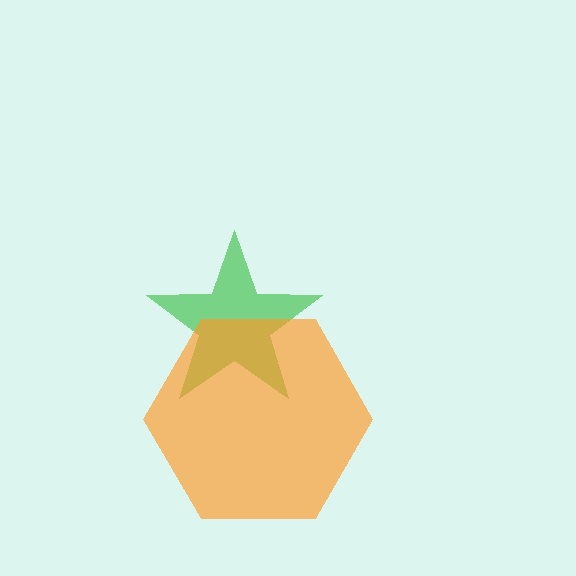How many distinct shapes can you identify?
There are 2 distinct shapes: a green star, an orange hexagon.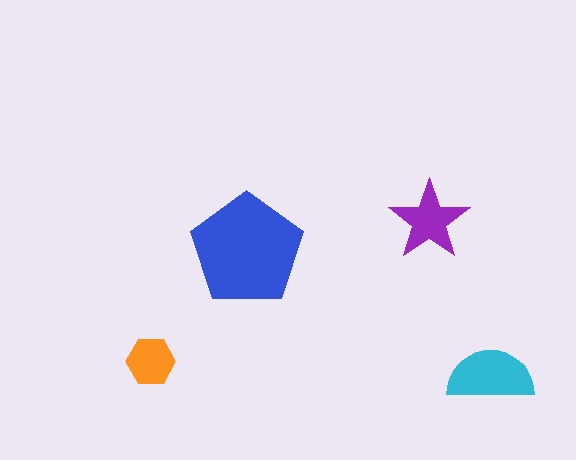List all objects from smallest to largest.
The orange hexagon, the purple star, the cyan semicircle, the blue pentagon.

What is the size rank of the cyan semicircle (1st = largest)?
2nd.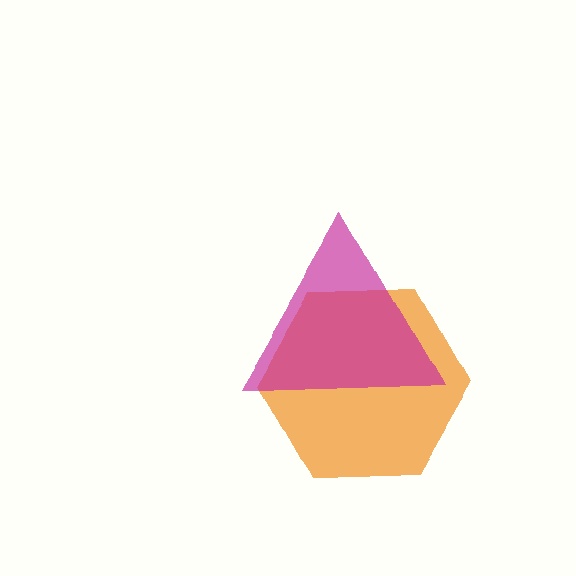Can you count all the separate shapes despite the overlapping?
Yes, there are 2 separate shapes.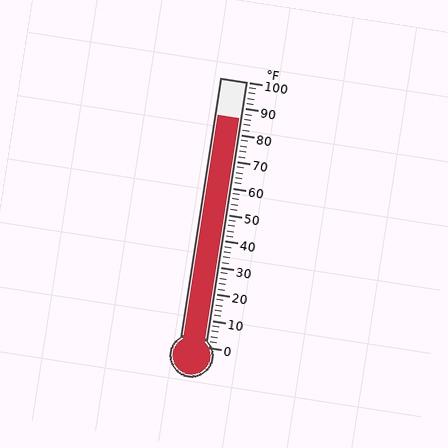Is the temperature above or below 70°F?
The temperature is above 70°F.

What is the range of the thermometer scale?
The thermometer scale ranges from 0°F to 100°F.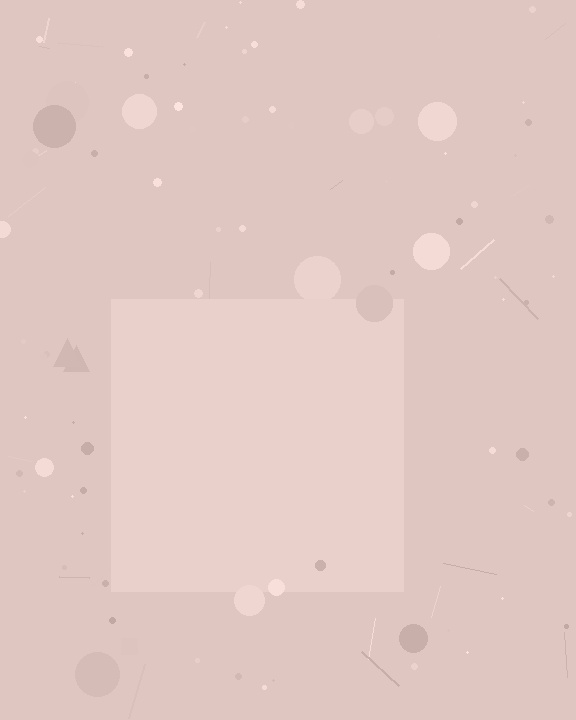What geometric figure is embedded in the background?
A square is embedded in the background.